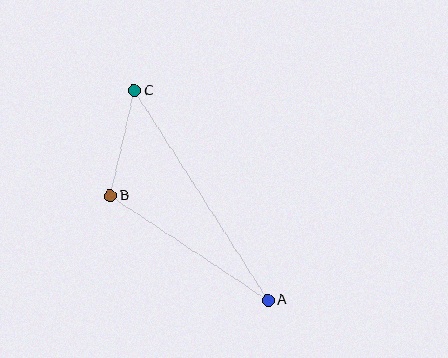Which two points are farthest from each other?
Points A and C are farthest from each other.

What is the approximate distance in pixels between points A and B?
The distance between A and B is approximately 189 pixels.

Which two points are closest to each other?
Points B and C are closest to each other.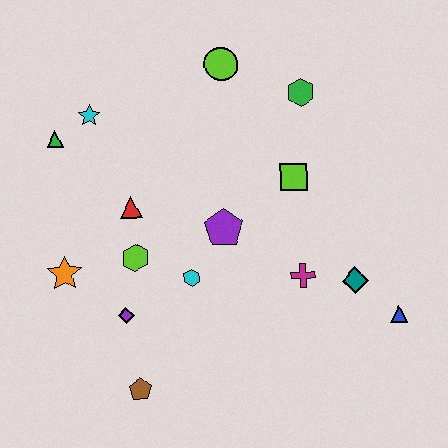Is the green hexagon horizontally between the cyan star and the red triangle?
No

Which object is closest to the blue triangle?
The teal diamond is closest to the blue triangle.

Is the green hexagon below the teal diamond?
No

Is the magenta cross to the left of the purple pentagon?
No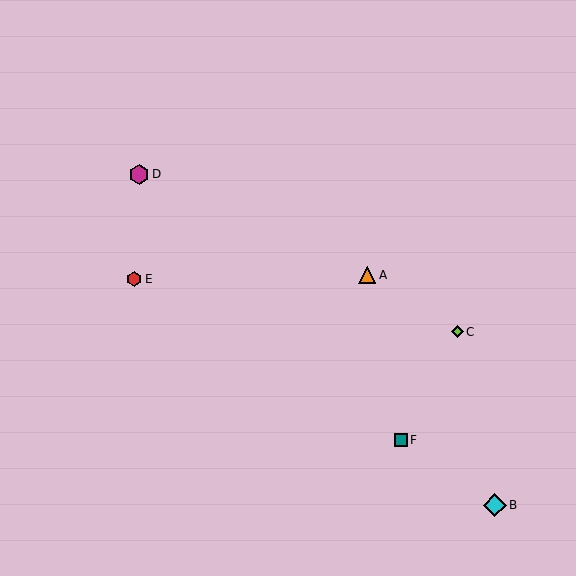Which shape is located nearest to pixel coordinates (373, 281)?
The orange triangle (labeled A) at (367, 275) is nearest to that location.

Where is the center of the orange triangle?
The center of the orange triangle is at (367, 275).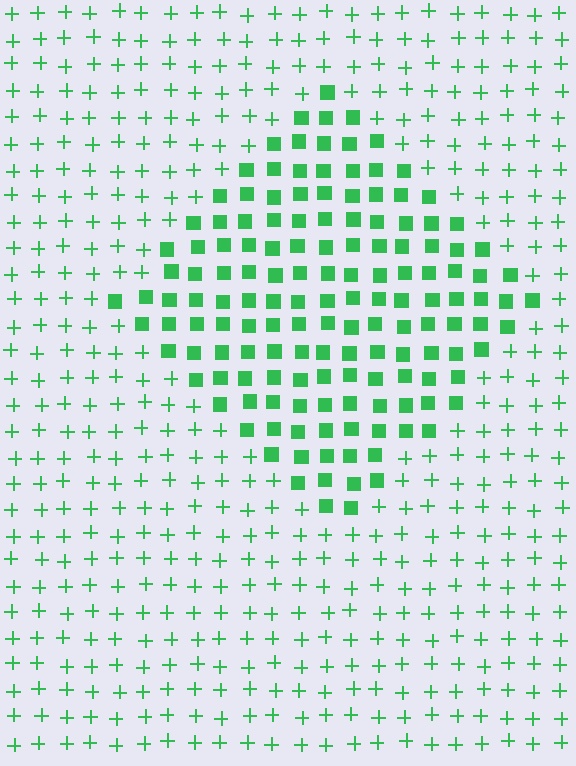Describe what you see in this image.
The image is filled with small green elements arranged in a uniform grid. A diamond-shaped region contains squares, while the surrounding area contains plus signs. The boundary is defined purely by the change in element shape.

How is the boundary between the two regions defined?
The boundary is defined by a change in element shape: squares inside vs. plus signs outside. All elements share the same color and spacing.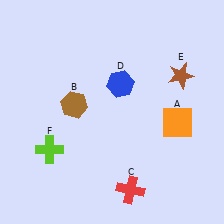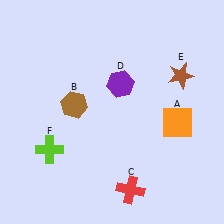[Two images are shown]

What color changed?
The hexagon (D) changed from blue in Image 1 to purple in Image 2.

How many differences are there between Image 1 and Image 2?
There is 1 difference between the two images.